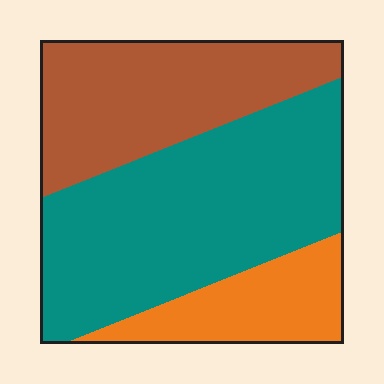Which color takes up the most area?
Teal, at roughly 50%.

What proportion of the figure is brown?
Brown takes up about one third (1/3) of the figure.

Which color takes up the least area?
Orange, at roughly 15%.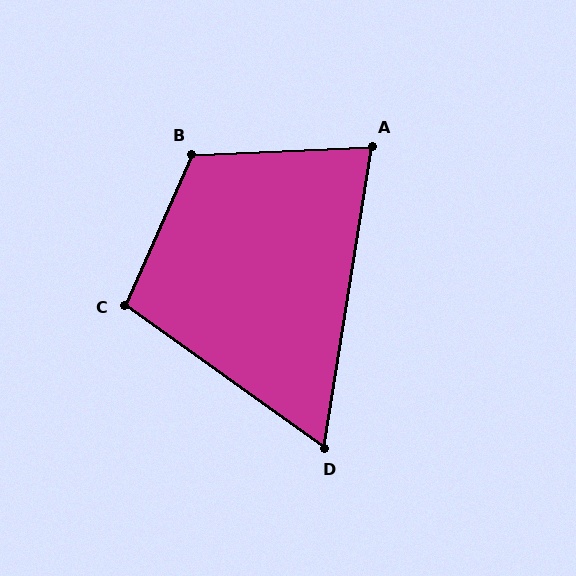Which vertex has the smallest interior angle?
D, at approximately 64 degrees.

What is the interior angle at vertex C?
Approximately 101 degrees (obtuse).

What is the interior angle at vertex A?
Approximately 79 degrees (acute).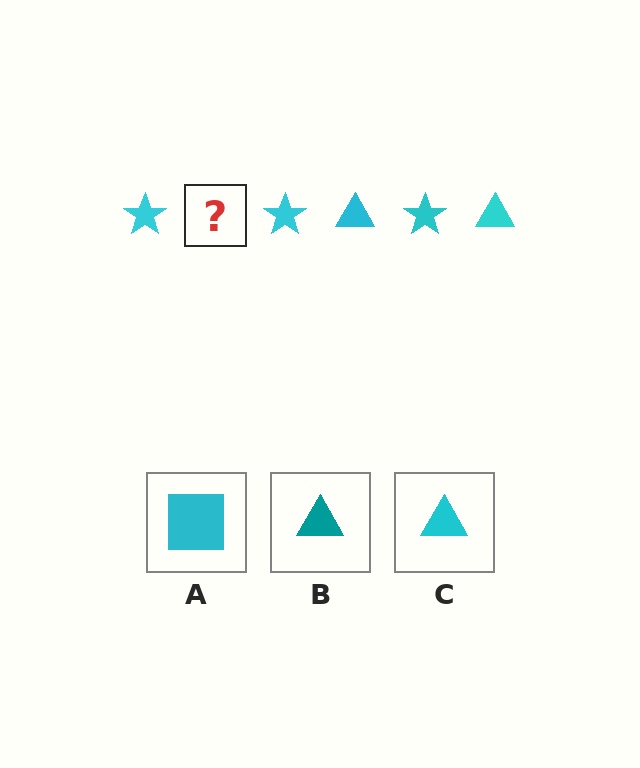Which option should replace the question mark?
Option C.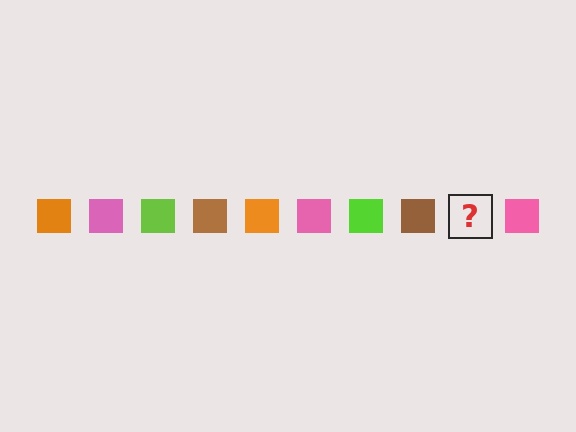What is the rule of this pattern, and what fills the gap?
The rule is that the pattern cycles through orange, pink, lime, brown squares. The gap should be filled with an orange square.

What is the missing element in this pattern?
The missing element is an orange square.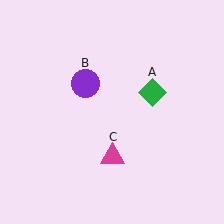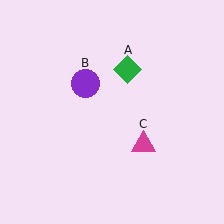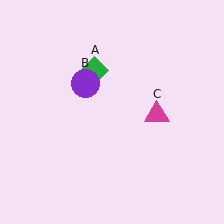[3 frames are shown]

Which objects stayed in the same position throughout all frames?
Purple circle (object B) remained stationary.